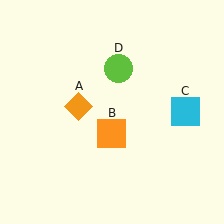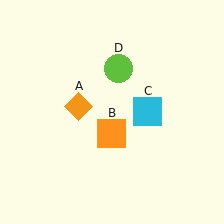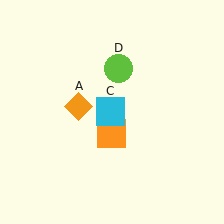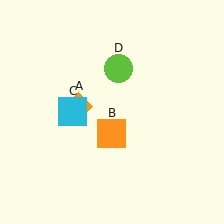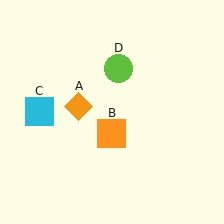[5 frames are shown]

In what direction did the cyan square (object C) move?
The cyan square (object C) moved left.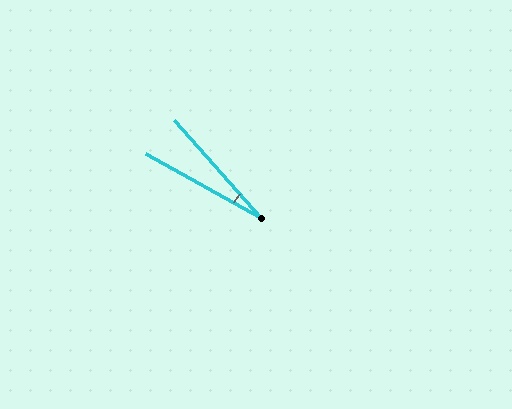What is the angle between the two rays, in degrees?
Approximately 19 degrees.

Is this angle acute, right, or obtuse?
It is acute.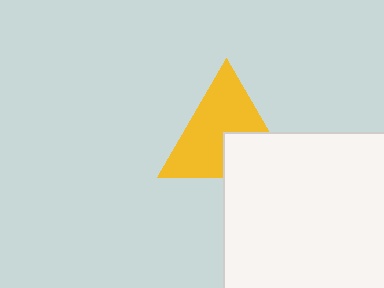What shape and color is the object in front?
The object in front is a white square.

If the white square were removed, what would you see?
You would see the complete yellow triangle.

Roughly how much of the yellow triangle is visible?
Most of it is visible (roughly 67%).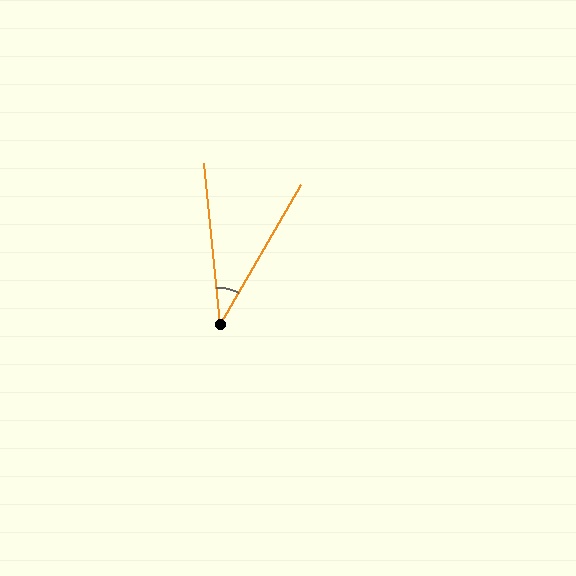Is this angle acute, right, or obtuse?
It is acute.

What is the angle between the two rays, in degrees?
Approximately 36 degrees.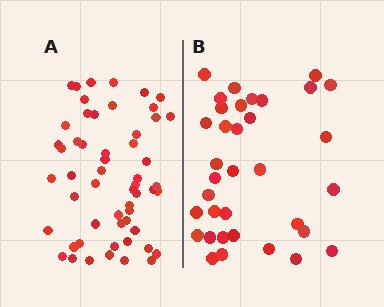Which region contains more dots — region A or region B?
Region A (the left region) has more dots.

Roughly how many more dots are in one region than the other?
Region A has approximately 20 more dots than region B.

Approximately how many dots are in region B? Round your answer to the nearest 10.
About 40 dots. (The exact count is 35, which rounds to 40.)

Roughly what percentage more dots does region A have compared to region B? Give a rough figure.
About 55% more.